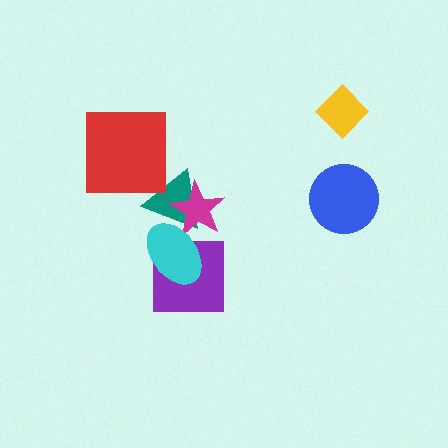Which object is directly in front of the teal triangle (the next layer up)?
The magenta star is directly in front of the teal triangle.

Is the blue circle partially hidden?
No, no other shape covers it.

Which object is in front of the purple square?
The cyan ellipse is in front of the purple square.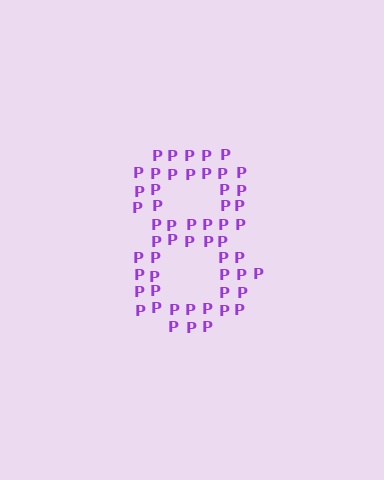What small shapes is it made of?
It is made of small letter P's.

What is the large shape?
The large shape is the digit 8.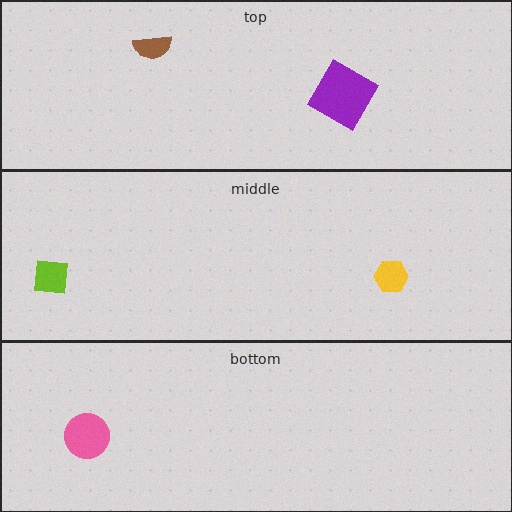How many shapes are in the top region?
2.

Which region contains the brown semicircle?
The top region.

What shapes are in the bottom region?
The pink circle.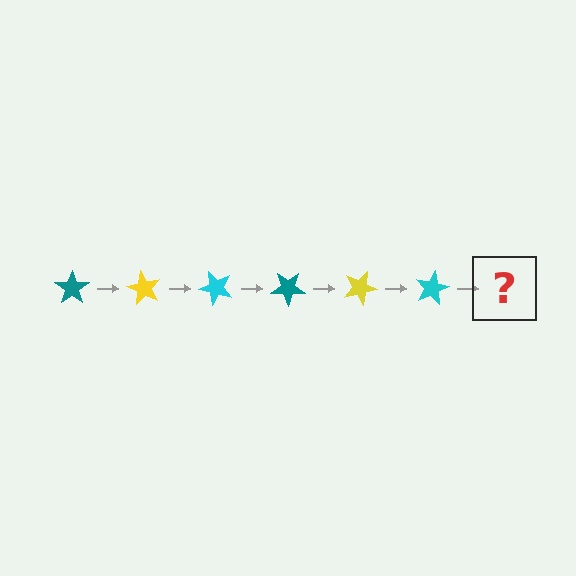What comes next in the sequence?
The next element should be a teal star, rotated 360 degrees from the start.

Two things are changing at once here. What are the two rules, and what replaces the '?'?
The two rules are that it rotates 60 degrees each step and the color cycles through teal, yellow, and cyan. The '?' should be a teal star, rotated 360 degrees from the start.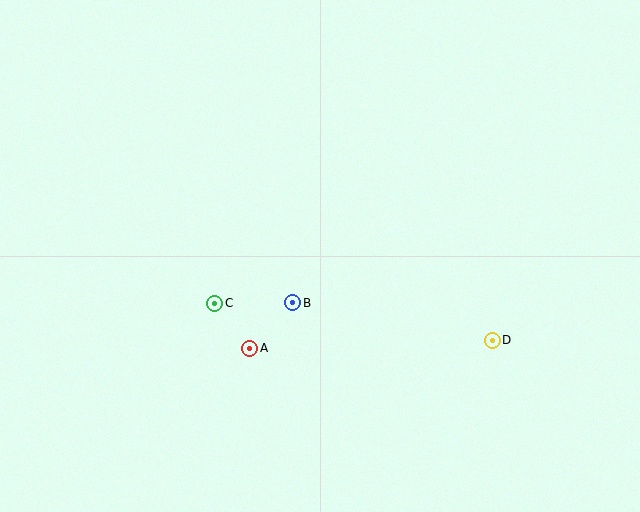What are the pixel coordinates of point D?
Point D is at (492, 340).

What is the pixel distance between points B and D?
The distance between B and D is 203 pixels.